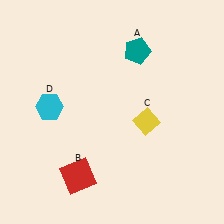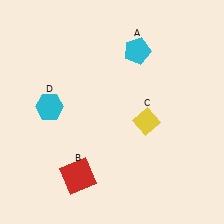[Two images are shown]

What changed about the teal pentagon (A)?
In Image 1, A is teal. In Image 2, it changed to cyan.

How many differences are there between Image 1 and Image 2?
There is 1 difference between the two images.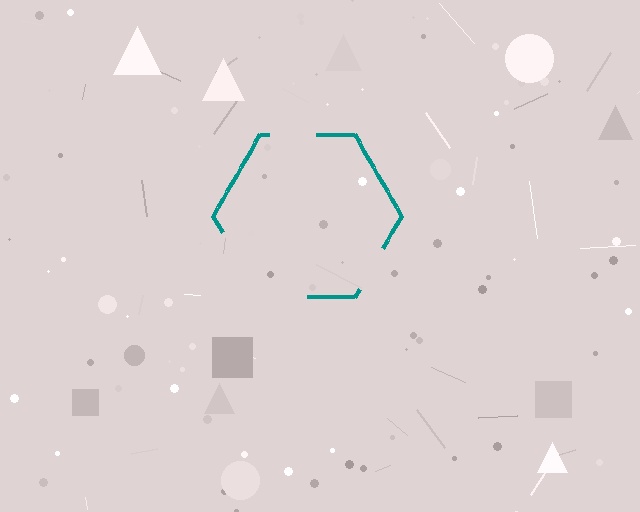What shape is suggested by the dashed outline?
The dashed outline suggests a hexagon.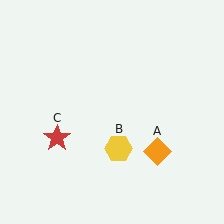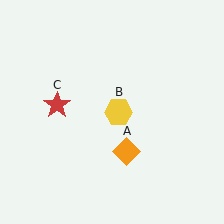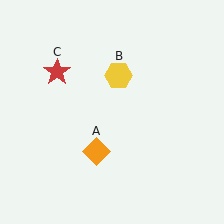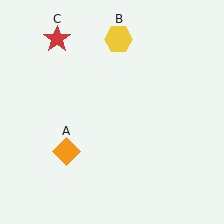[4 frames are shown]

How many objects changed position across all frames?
3 objects changed position: orange diamond (object A), yellow hexagon (object B), red star (object C).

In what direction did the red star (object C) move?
The red star (object C) moved up.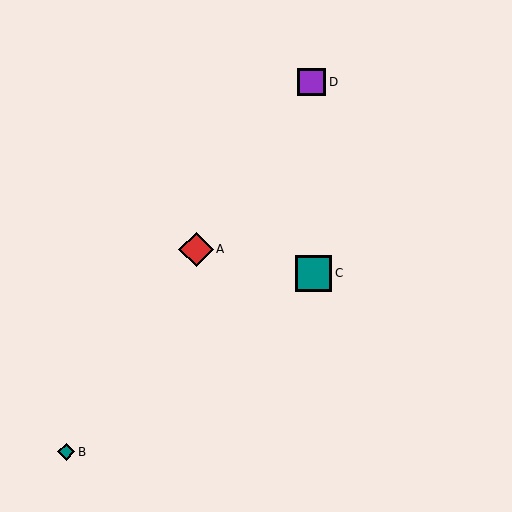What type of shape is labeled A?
Shape A is a red diamond.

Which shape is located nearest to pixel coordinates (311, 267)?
The teal square (labeled C) at (314, 273) is nearest to that location.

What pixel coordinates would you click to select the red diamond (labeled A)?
Click at (196, 249) to select the red diamond A.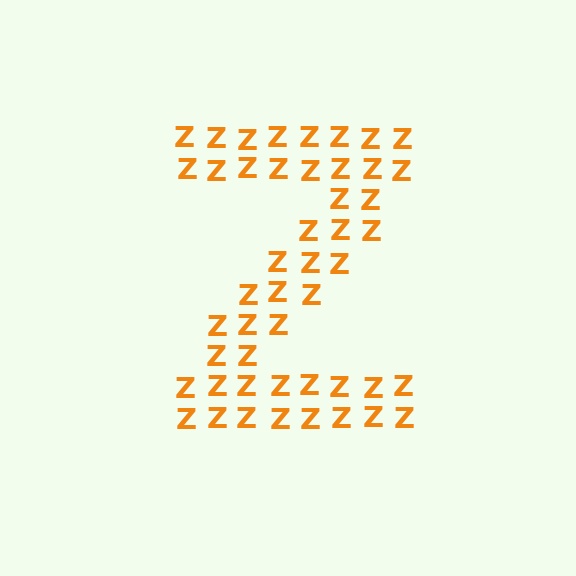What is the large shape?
The large shape is the letter Z.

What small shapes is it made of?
It is made of small letter Z's.